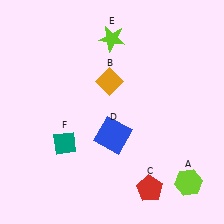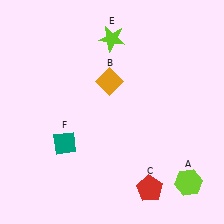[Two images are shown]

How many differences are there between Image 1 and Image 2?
There is 1 difference between the two images.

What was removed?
The blue square (D) was removed in Image 2.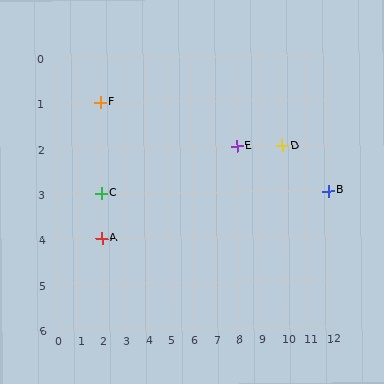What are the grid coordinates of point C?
Point C is at grid coordinates (2, 3).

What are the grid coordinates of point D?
Point D is at grid coordinates (10, 2).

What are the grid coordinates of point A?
Point A is at grid coordinates (2, 4).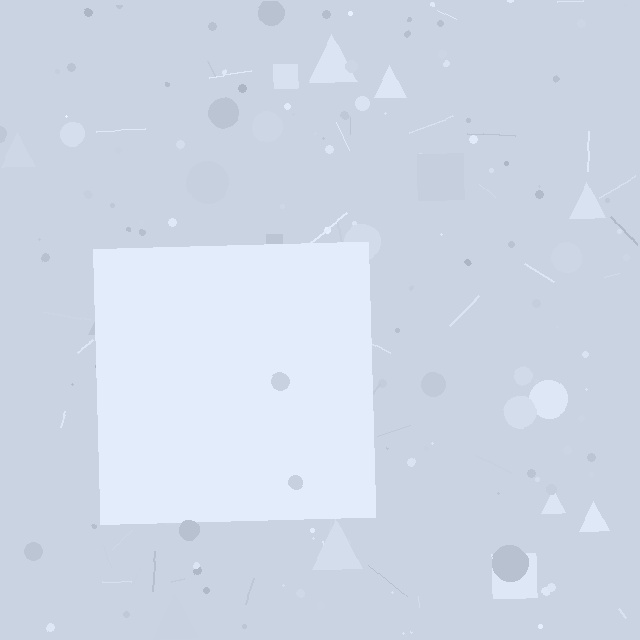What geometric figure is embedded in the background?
A square is embedded in the background.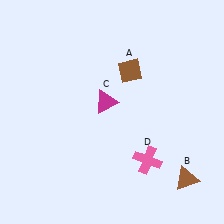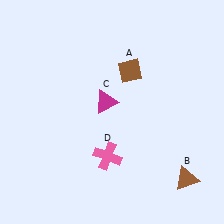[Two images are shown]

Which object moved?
The pink cross (D) moved left.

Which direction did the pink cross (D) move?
The pink cross (D) moved left.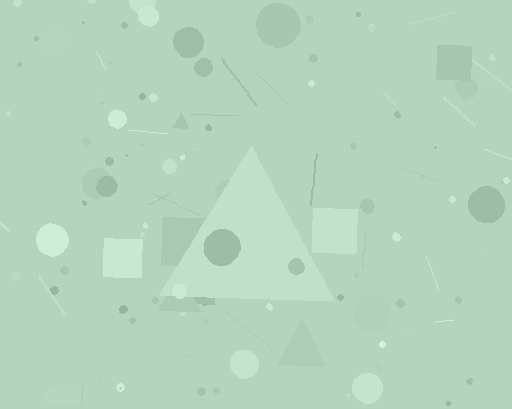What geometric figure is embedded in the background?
A triangle is embedded in the background.